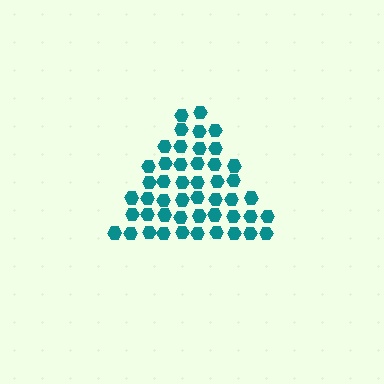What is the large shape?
The large shape is a triangle.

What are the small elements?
The small elements are hexagons.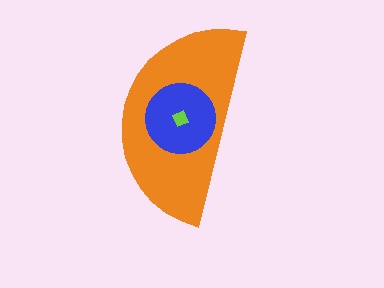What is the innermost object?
The lime diamond.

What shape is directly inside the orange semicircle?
The blue circle.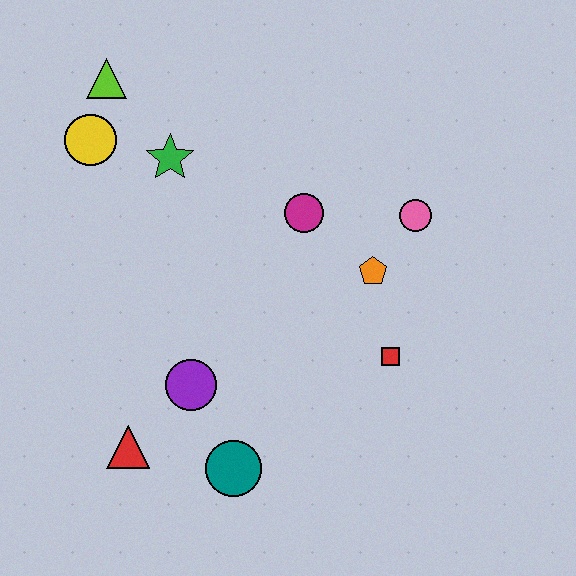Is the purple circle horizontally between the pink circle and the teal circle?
No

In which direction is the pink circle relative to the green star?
The pink circle is to the right of the green star.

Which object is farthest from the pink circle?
The red triangle is farthest from the pink circle.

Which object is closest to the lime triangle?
The yellow circle is closest to the lime triangle.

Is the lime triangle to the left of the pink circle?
Yes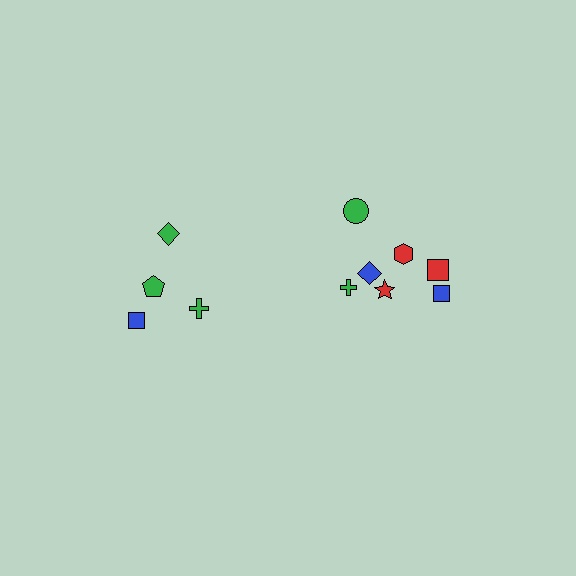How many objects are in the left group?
There are 4 objects.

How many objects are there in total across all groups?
There are 11 objects.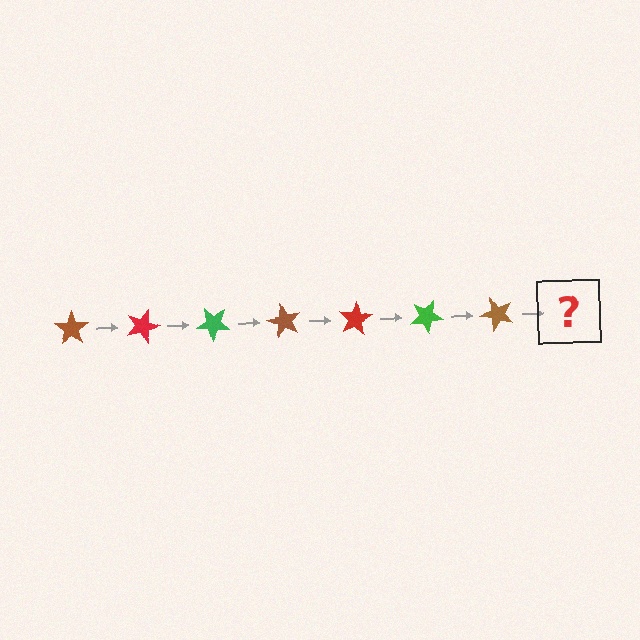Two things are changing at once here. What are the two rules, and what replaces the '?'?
The two rules are that it rotates 20 degrees each step and the color cycles through brown, red, and green. The '?' should be a red star, rotated 140 degrees from the start.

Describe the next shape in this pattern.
It should be a red star, rotated 140 degrees from the start.